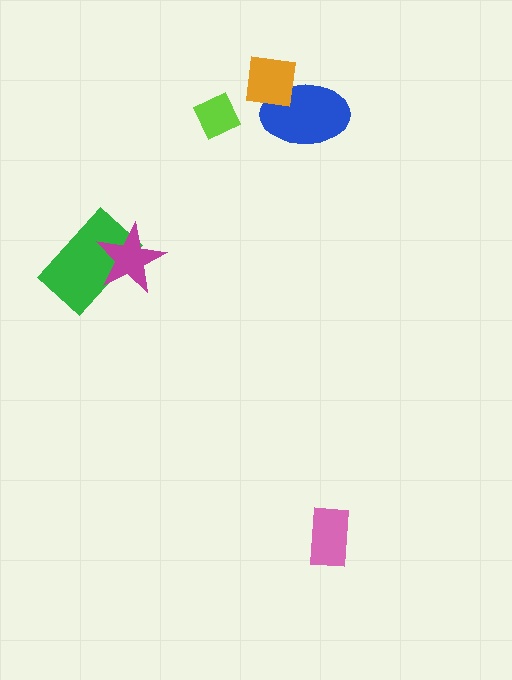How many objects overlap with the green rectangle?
1 object overlaps with the green rectangle.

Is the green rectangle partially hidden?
Yes, it is partially covered by another shape.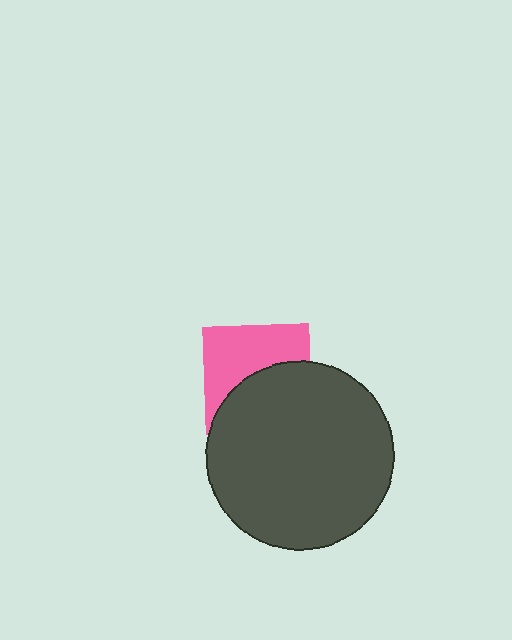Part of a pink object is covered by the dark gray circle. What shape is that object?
It is a square.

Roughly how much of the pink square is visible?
About half of it is visible (roughly 50%).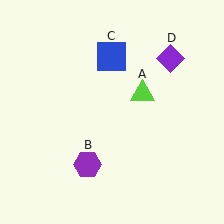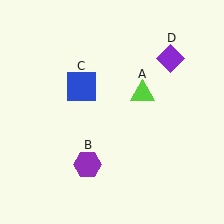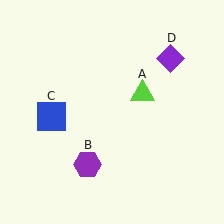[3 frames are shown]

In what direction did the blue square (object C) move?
The blue square (object C) moved down and to the left.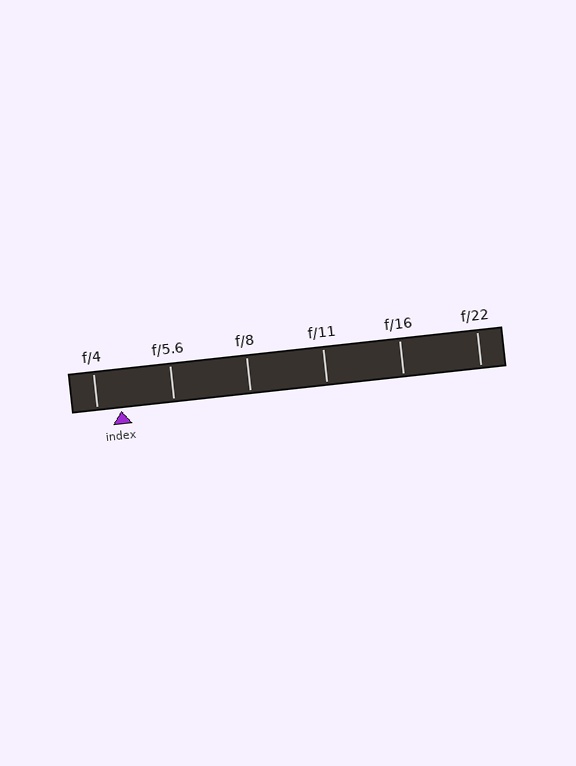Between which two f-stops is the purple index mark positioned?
The index mark is between f/4 and f/5.6.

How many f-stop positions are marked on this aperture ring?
There are 6 f-stop positions marked.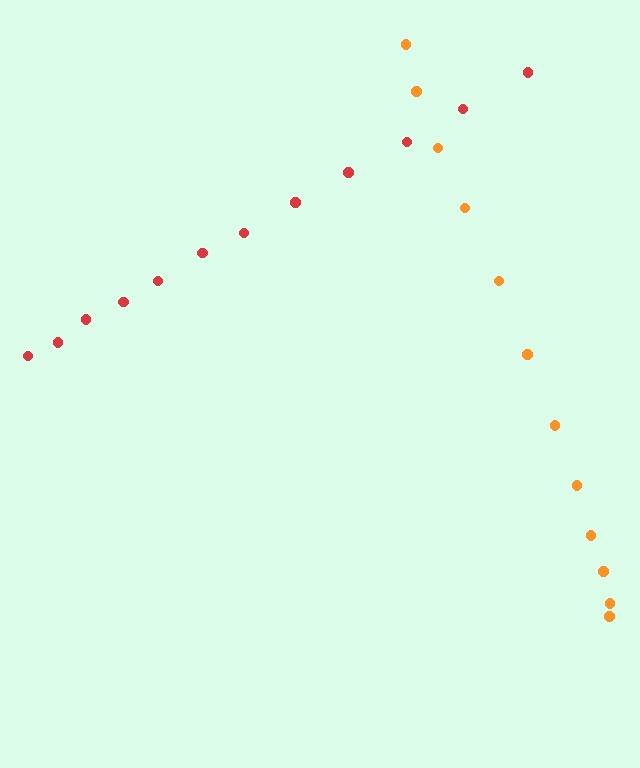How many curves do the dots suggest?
There are 2 distinct paths.